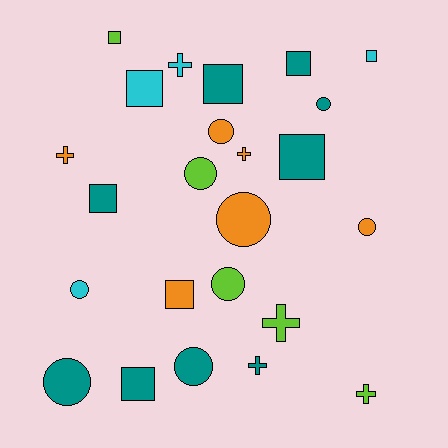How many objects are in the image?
There are 24 objects.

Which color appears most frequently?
Teal, with 9 objects.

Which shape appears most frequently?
Circle, with 9 objects.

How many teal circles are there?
There are 3 teal circles.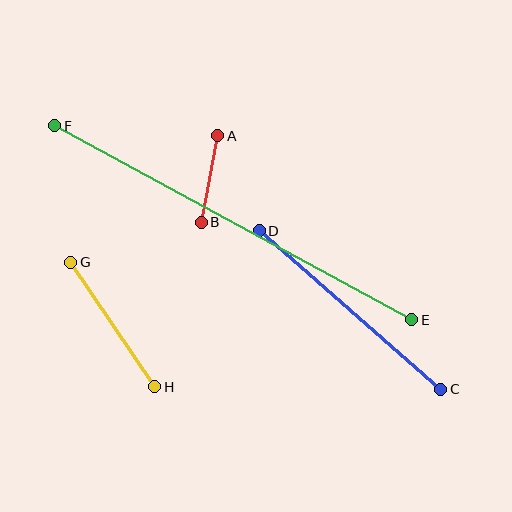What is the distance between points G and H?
The distance is approximately 150 pixels.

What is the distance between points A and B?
The distance is approximately 88 pixels.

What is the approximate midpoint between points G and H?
The midpoint is at approximately (113, 324) pixels.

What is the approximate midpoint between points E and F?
The midpoint is at approximately (233, 223) pixels.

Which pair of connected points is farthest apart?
Points E and F are farthest apart.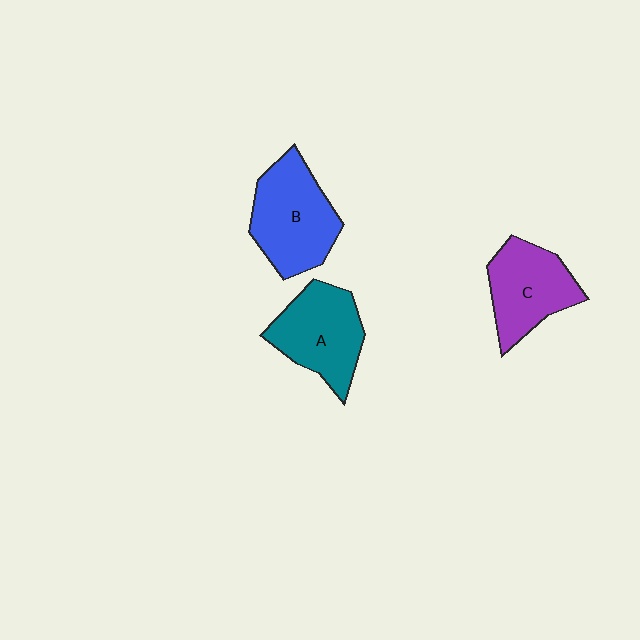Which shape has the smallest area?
Shape C (purple).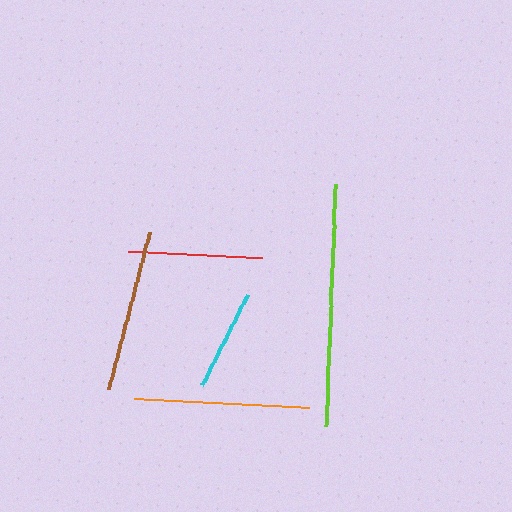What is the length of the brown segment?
The brown segment is approximately 163 pixels long.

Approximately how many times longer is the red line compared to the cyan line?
The red line is approximately 1.3 times the length of the cyan line.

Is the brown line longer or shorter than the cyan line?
The brown line is longer than the cyan line.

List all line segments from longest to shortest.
From longest to shortest: lime, orange, brown, red, cyan.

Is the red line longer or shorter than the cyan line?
The red line is longer than the cyan line.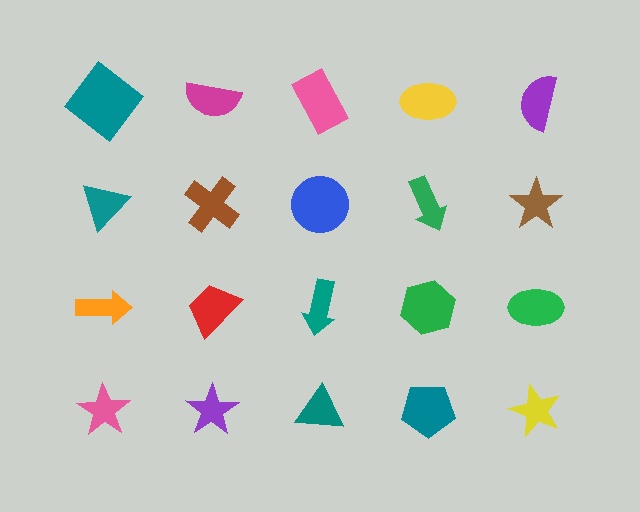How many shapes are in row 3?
5 shapes.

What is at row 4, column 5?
A yellow star.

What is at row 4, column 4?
A teal pentagon.